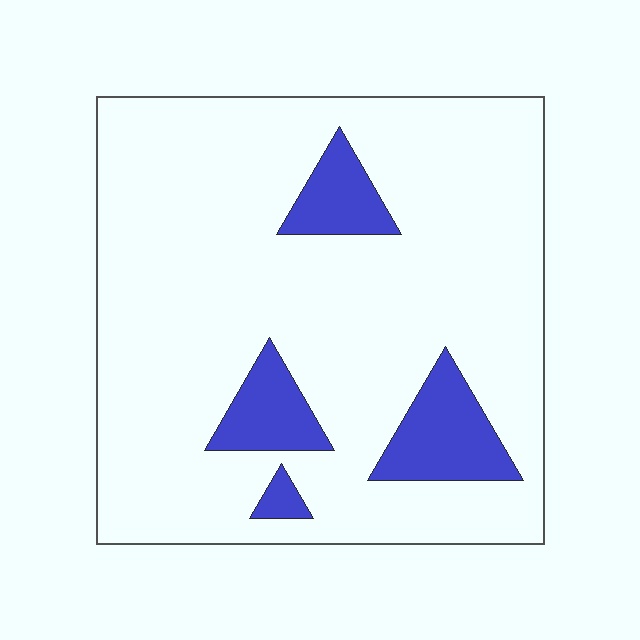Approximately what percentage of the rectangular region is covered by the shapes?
Approximately 15%.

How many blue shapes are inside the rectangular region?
4.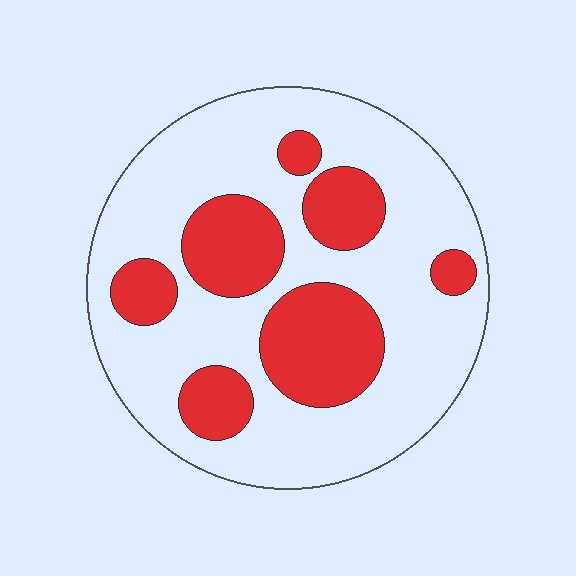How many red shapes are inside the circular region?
7.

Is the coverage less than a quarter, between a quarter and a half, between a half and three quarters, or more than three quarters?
Between a quarter and a half.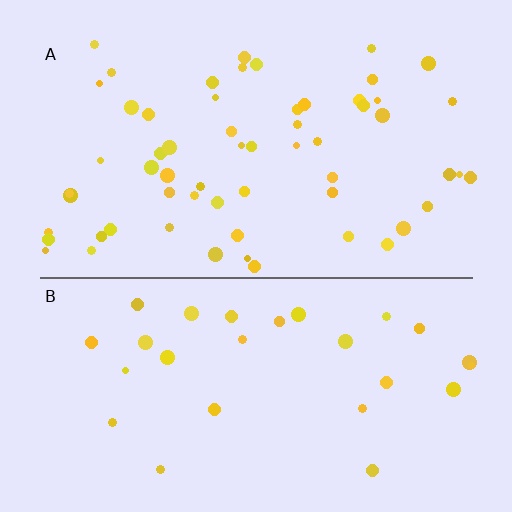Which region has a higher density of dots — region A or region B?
A (the top).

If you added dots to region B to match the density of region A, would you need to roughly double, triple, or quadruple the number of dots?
Approximately double.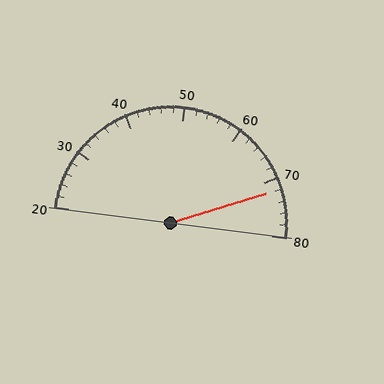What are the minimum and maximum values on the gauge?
The gauge ranges from 20 to 80.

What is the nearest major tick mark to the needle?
The nearest major tick mark is 70.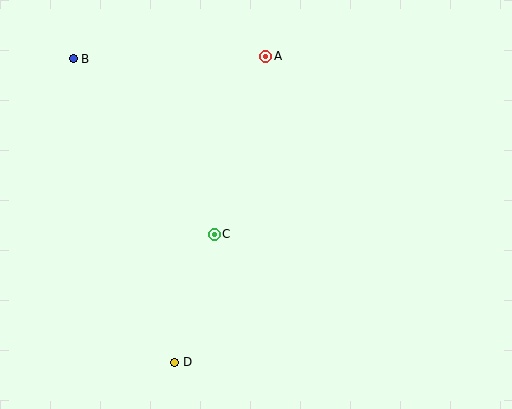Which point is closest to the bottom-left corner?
Point D is closest to the bottom-left corner.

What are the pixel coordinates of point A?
Point A is at (266, 56).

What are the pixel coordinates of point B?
Point B is at (73, 59).